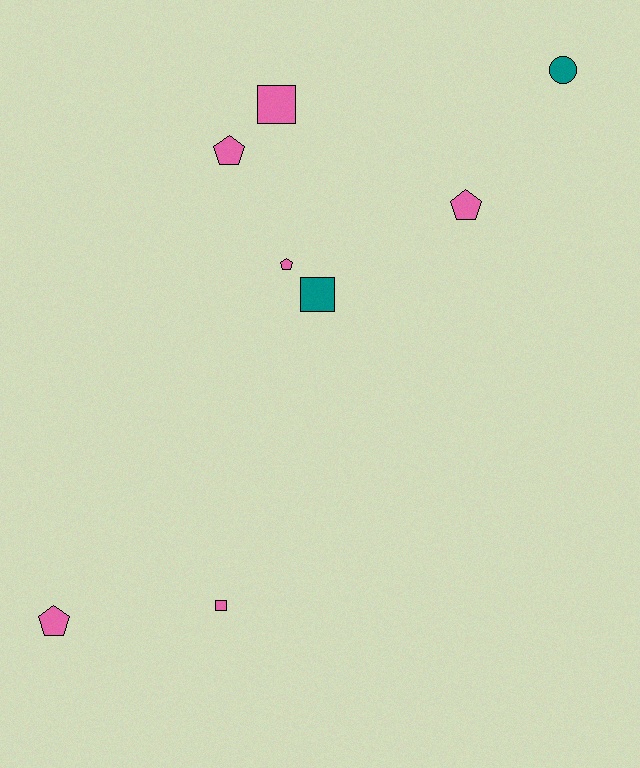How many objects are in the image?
There are 8 objects.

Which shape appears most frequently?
Pentagon, with 4 objects.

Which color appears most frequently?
Pink, with 6 objects.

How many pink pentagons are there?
There are 4 pink pentagons.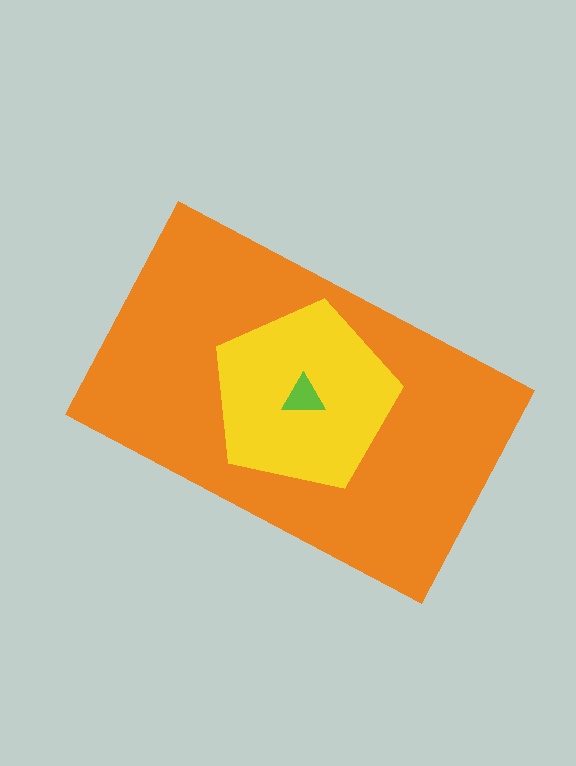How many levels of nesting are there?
3.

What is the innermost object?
The lime triangle.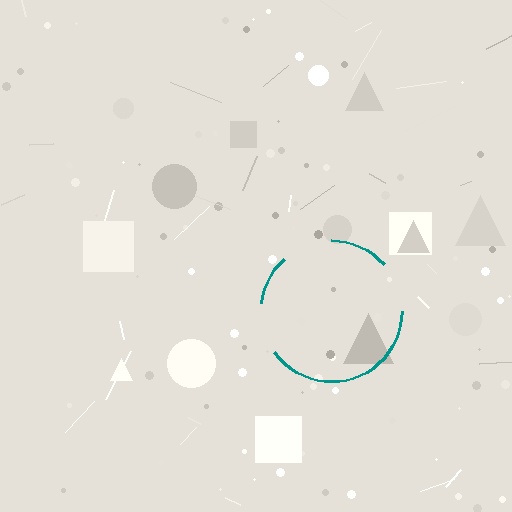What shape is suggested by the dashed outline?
The dashed outline suggests a circle.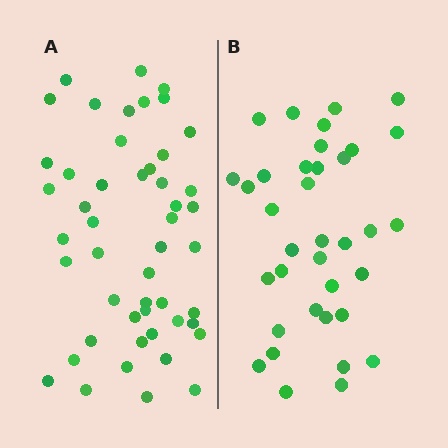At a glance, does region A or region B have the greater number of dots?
Region A (the left region) has more dots.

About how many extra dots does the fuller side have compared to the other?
Region A has approximately 15 more dots than region B.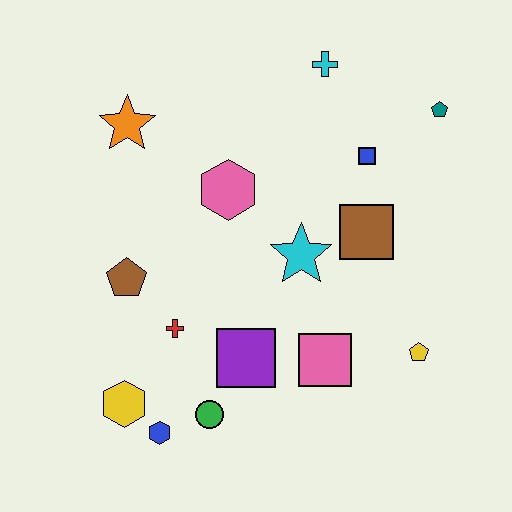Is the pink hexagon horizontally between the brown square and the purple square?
No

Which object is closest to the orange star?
The pink hexagon is closest to the orange star.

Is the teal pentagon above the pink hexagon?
Yes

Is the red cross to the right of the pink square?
No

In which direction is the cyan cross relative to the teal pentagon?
The cyan cross is to the left of the teal pentagon.